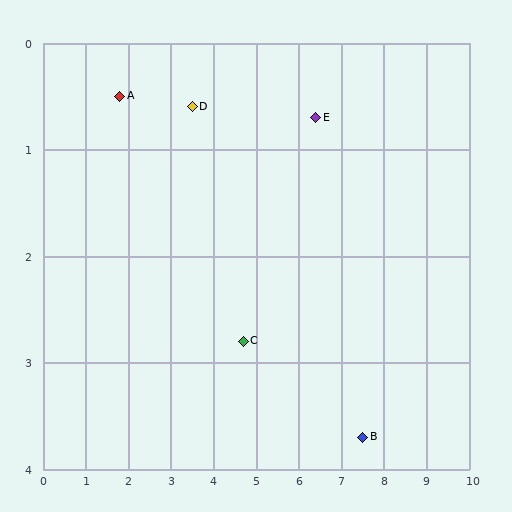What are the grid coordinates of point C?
Point C is at approximately (4.7, 2.8).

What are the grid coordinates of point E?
Point E is at approximately (6.4, 0.7).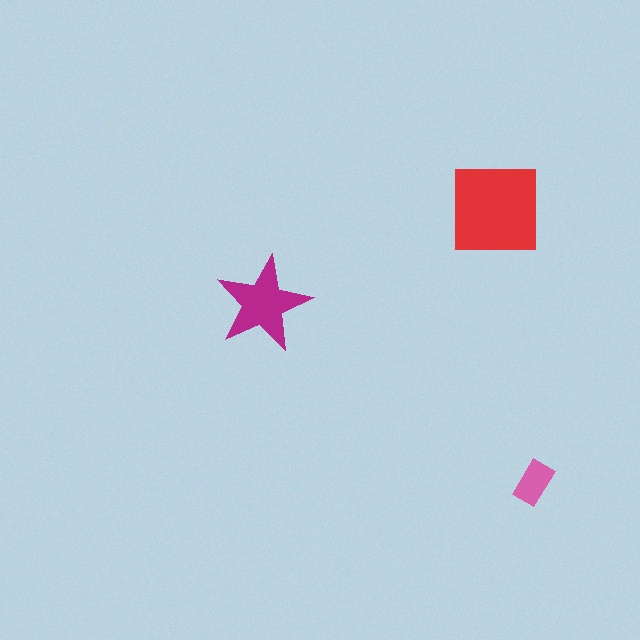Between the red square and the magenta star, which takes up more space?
The red square.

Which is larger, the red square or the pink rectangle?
The red square.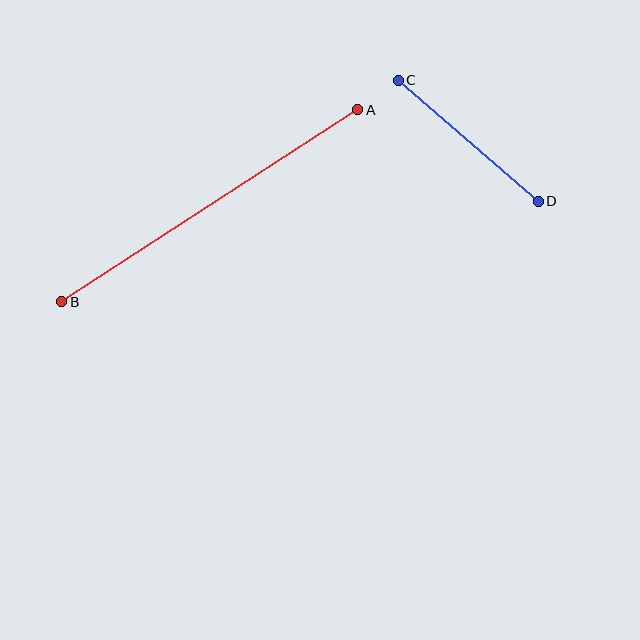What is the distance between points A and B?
The distance is approximately 353 pixels.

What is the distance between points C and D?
The distance is approximately 185 pixels.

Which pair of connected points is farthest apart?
Points A and B are farthest apart.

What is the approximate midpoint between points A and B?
The midpoint is at approximately (210, 206) pixels.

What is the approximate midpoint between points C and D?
The midpoint is at approximately (468, 141) pixels.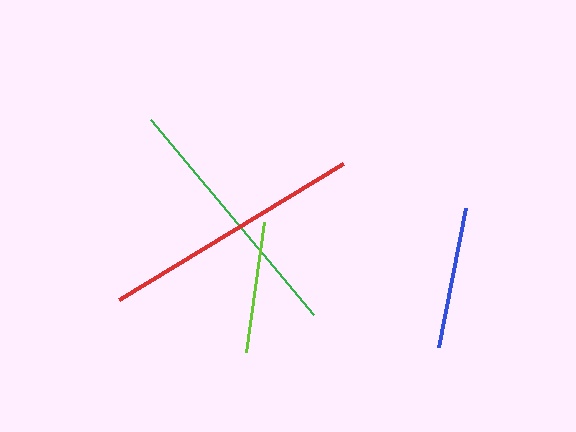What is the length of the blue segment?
The blue segment is approximately 141 pixels long.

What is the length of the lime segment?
The lime segment is approximately 131 pixels long.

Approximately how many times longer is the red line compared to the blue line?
The red line is approximately 1.9 times the length of the blue line.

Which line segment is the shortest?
The lime line is the shortest at approximately 131 pixels.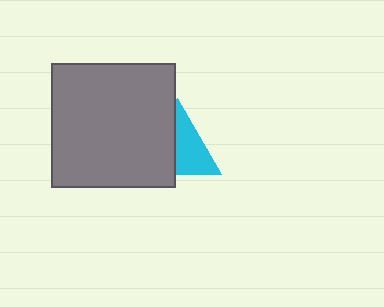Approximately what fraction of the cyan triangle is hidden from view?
Roughly 46% of the cyan triangle is hidden behind the gray square.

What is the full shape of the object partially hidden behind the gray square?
The partially hidden object is a cyan triangle.